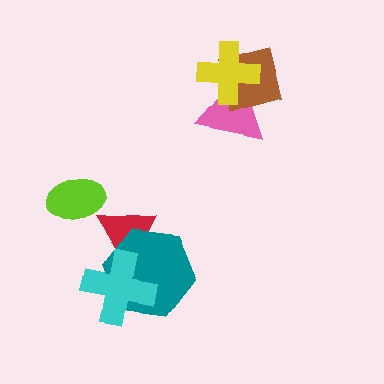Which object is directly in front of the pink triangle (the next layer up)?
The brown square is directly in front of the pink triangle.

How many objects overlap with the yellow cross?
2 objects overlap with the yellow cross.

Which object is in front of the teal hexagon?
The cyan cross is in front of the teal hexagon.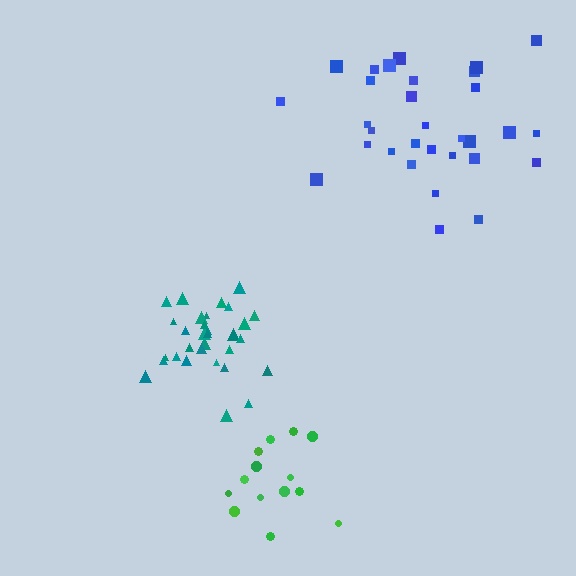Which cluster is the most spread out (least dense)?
Blue.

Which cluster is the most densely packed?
Teal.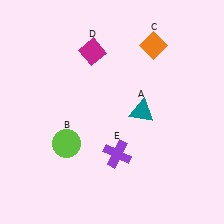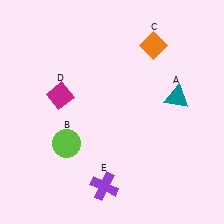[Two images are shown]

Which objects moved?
The objects that moved are: the teal triangle (A), the magenta diamond (D), the purple cross (E).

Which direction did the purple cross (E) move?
The purple cross (E) moved down.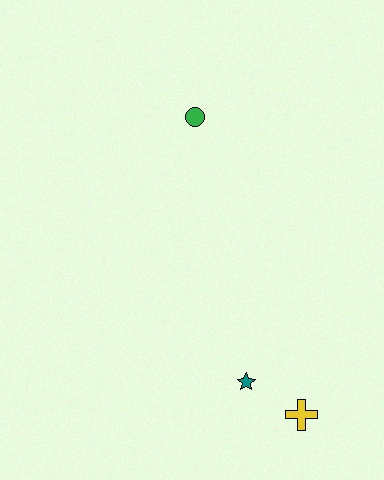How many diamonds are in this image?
There are no diamonds.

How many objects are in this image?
There are 3 objects.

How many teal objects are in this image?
There is 1 teal object.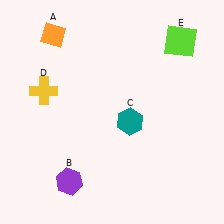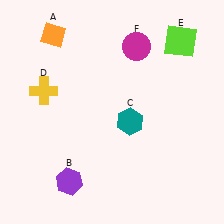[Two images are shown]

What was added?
A magenta circle (F) was added in Image 2.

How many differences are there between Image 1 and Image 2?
There is 1 difference between the two images.